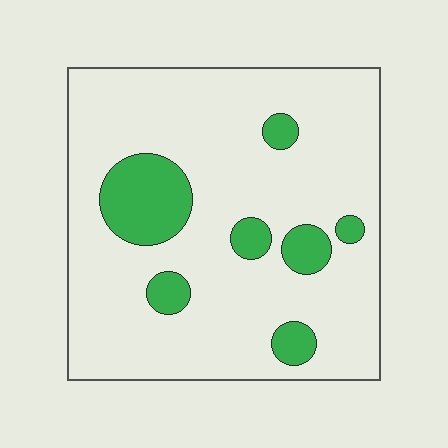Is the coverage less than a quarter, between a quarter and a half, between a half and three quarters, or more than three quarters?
Less than a quarter.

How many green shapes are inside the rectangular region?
7.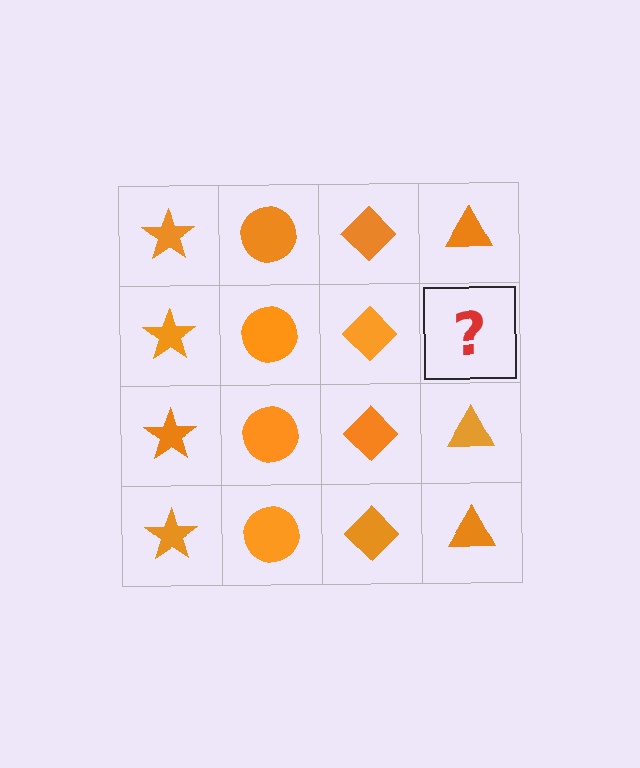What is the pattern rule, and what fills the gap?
The rule is that each column has a consistent shape. The gap should be filled with an orange triangle.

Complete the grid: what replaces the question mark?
The question mark should be replaced with an orange triangle.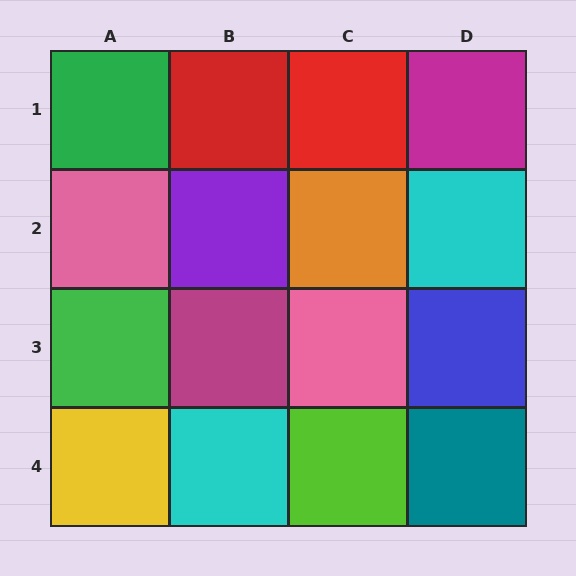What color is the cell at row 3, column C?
Pink.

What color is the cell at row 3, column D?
Blue.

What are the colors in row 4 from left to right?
Yellow, cyan, lime, teal.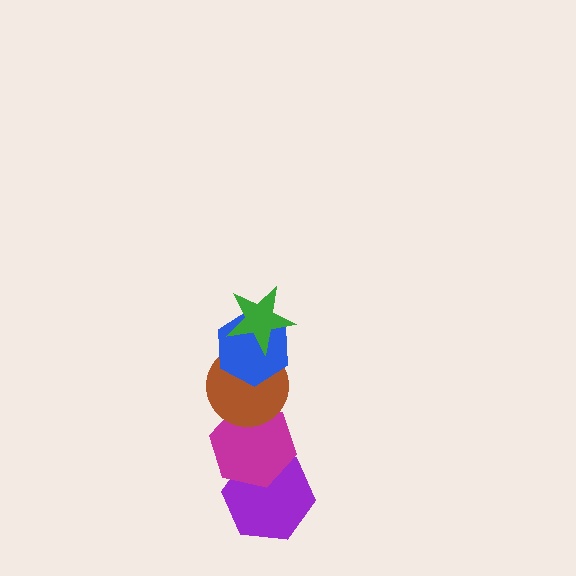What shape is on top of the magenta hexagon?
The brown circle is on top of the magenta hexagon.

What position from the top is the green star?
The green star is 1st from the top.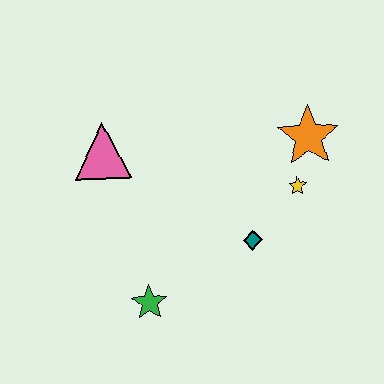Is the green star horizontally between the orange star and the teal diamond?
No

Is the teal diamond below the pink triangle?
Yes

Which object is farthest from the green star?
The orange star is farthest from the green star.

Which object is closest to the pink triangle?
The green star is closest to the pink triangle.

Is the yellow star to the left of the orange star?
Yes